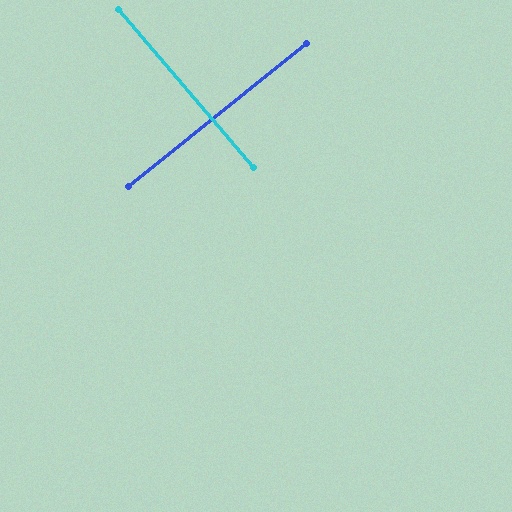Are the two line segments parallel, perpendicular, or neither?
Perpendicular — they meet at approximately 88°.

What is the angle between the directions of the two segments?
Approximately 88 degrees.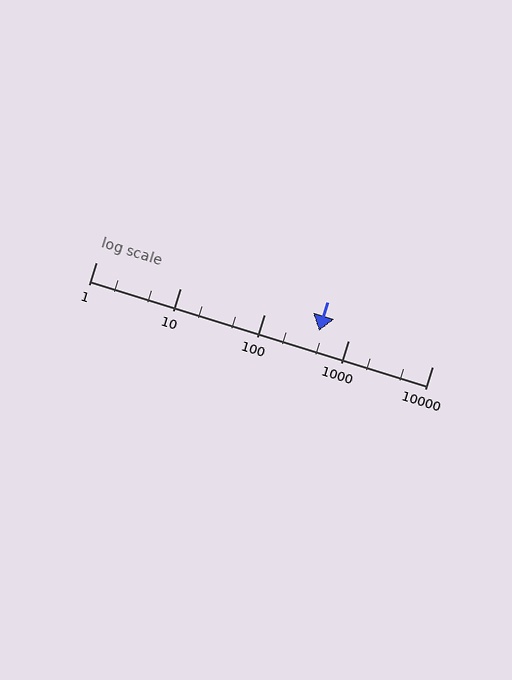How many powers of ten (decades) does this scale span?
The scale spans 4 decades, from 1 to 10000.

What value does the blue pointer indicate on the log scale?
The pointer indicates approximately 450.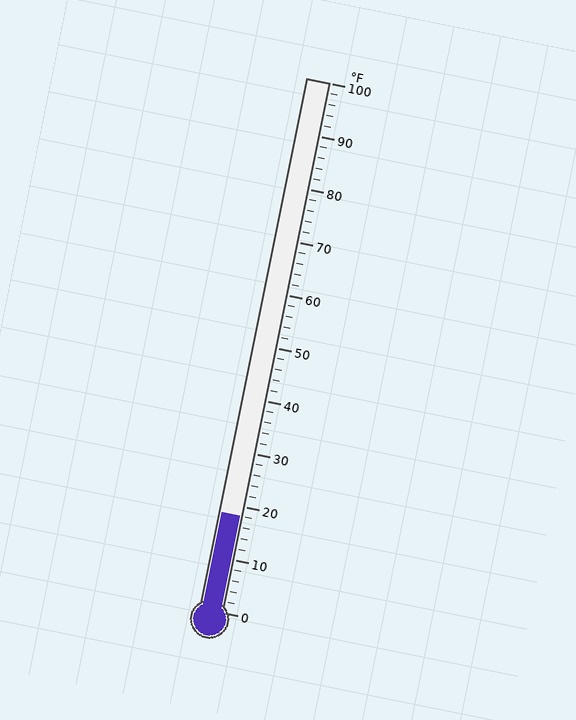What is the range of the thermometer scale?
The thermometer scale ranges from 0°F to 100°F.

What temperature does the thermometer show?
The thermometer shows approximately 18°F.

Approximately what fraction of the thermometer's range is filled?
The thermometer is filled to approximately 20% of its range.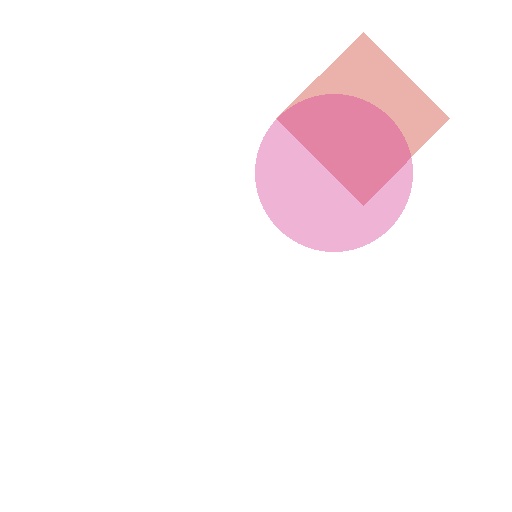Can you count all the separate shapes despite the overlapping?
Yes, there are 2 separate shapes.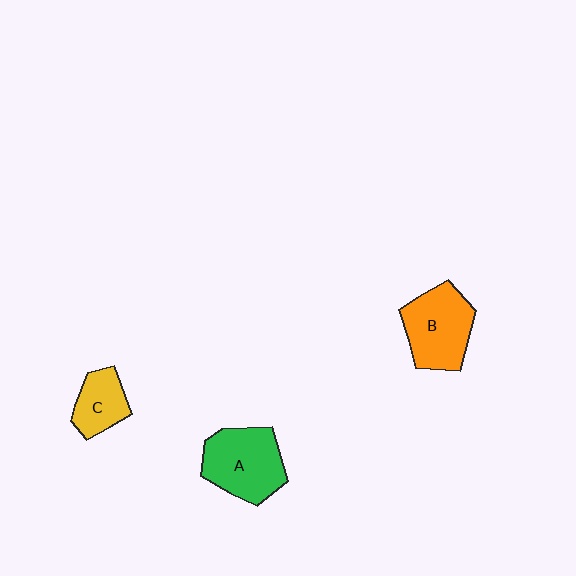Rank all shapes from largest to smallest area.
From largest to smallest: A (green), B (orange), C (yellow).